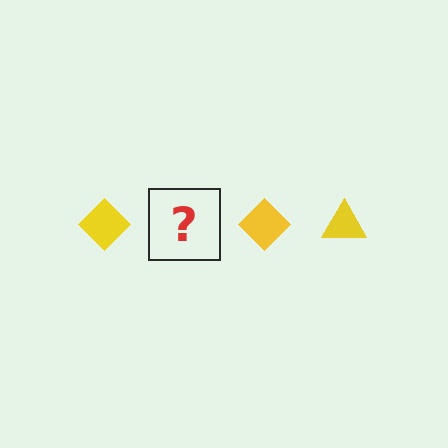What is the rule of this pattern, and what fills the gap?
The rule is that the pattern cycles through diamond, triangle shapes in yellow. The gap should be filled with a yellow triangle.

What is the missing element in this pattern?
The missing element is a yellow triangle.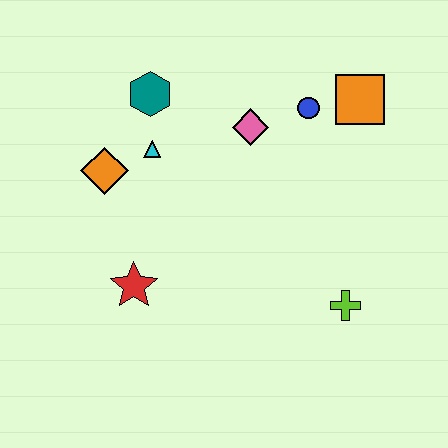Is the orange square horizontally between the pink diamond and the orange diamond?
No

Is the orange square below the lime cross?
No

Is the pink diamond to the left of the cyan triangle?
No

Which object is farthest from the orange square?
The red star is farthest from the orange square.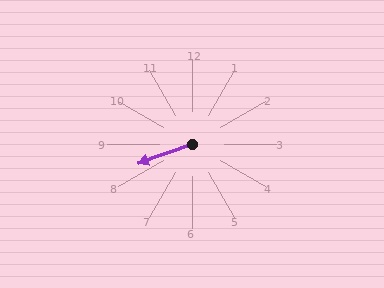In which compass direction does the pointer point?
West.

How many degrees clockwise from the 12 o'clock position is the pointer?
Approximately 250 degrees.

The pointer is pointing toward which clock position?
Roughly 8 o'clock.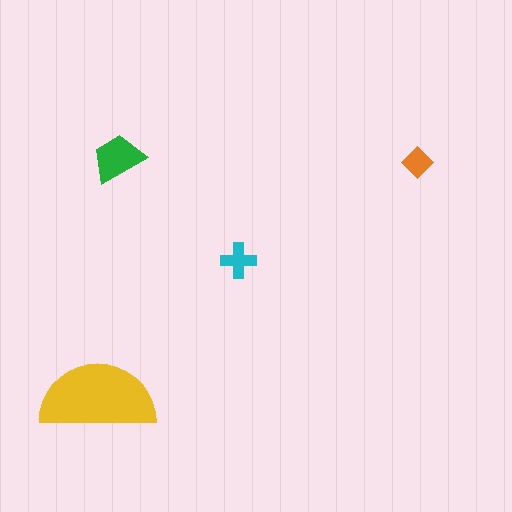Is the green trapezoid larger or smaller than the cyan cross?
Larger.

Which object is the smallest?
The orange diamond.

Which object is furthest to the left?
The yellow semicircle is leftmost.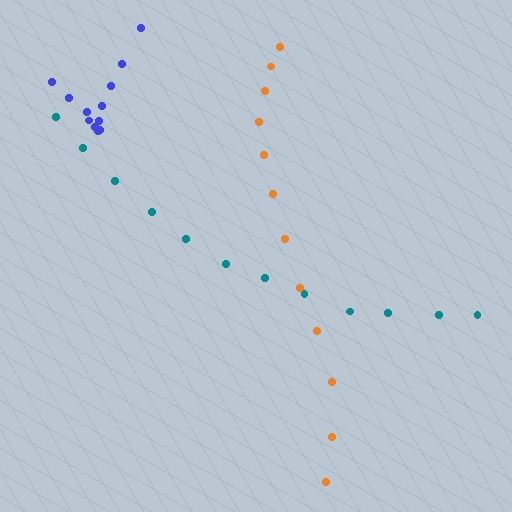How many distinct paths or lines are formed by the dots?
There are 3 distinct paths.